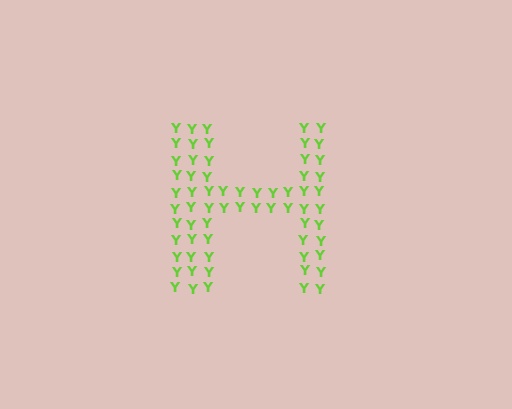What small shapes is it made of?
It is made of small letter Y's.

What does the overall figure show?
The overall figure shows the letter H.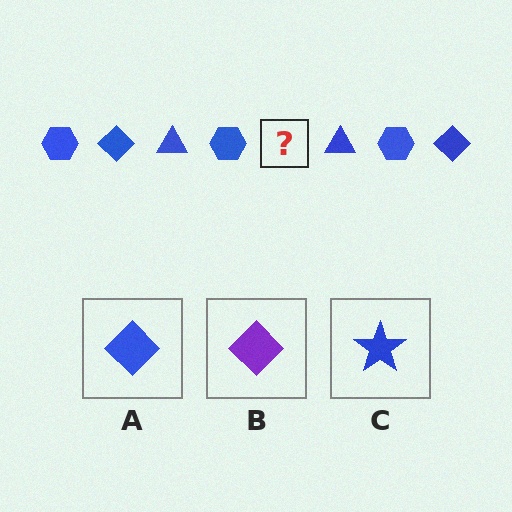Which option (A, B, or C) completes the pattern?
A.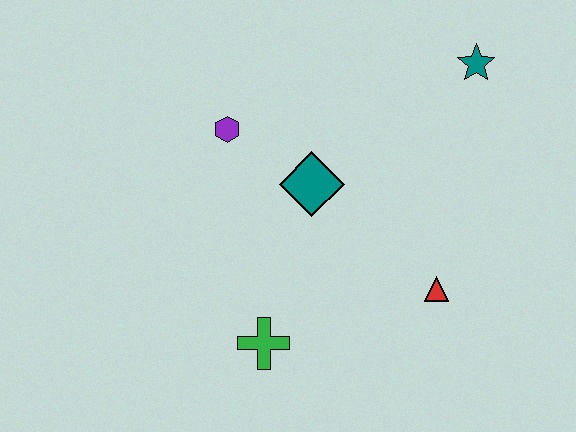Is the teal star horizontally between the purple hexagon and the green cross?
No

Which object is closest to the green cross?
The teal diamond is closest to the green cross.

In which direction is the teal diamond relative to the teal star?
The teal diamond is to the left of the teal star.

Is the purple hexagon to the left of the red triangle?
Yes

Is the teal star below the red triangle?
No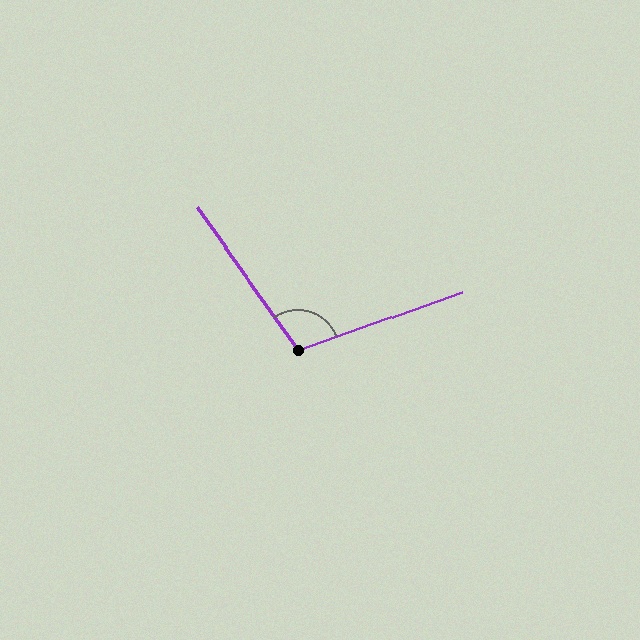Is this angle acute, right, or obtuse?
It is obtuse.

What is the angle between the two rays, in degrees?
Approximately 105 degrees.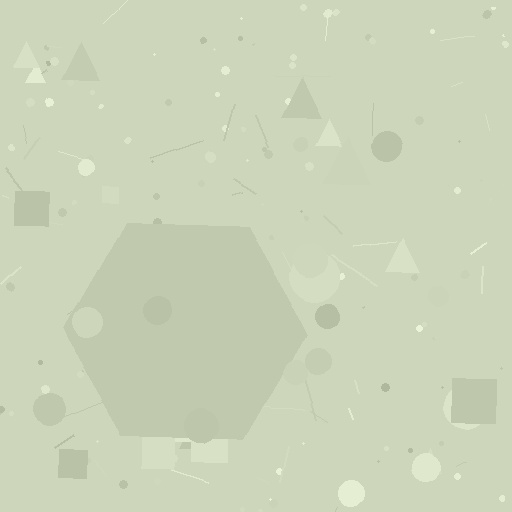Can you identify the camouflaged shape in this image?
The camouflaged shape is a hexagon.